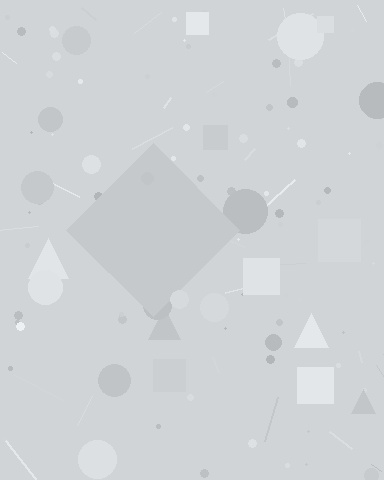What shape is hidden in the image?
A diamond is hidden in the image.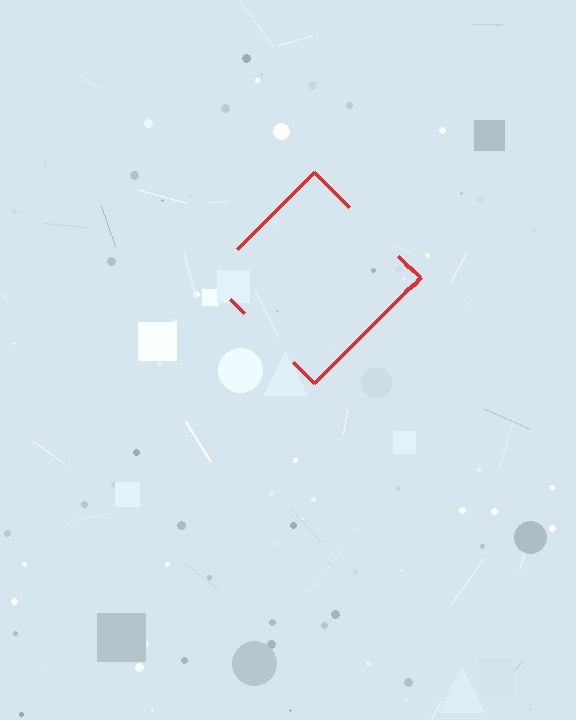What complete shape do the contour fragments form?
The contour fragments form a diamond.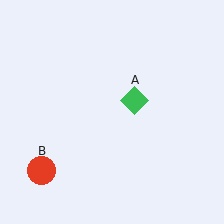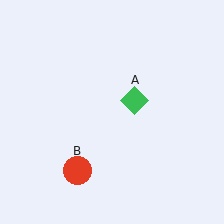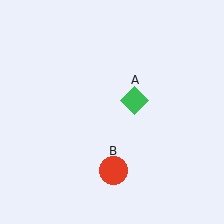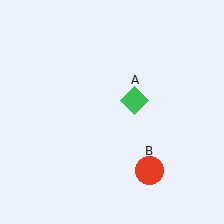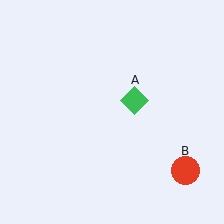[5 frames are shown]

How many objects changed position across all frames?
1 object changed position: red circle (object B).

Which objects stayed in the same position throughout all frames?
Green diamond (object A) remained stationary.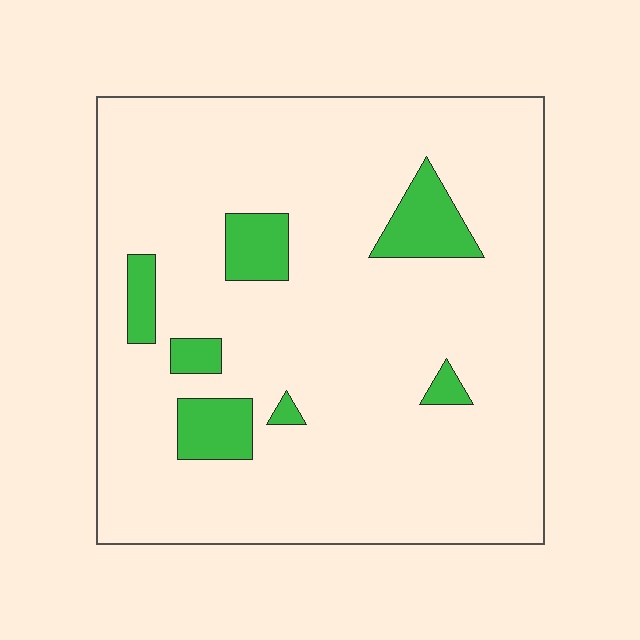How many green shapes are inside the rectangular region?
7.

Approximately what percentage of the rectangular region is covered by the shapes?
Approximately 10%.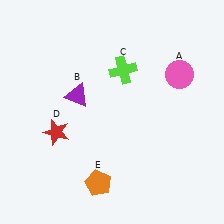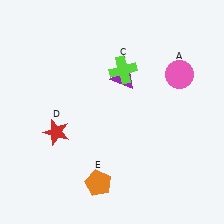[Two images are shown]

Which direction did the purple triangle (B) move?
The purple triangle (B) moved right.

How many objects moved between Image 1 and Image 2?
1 object moved between the two images.